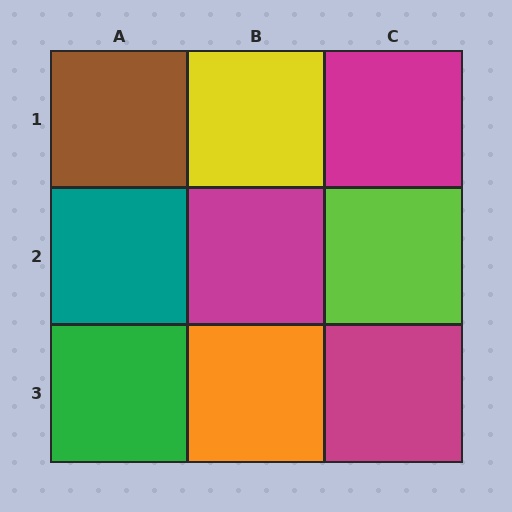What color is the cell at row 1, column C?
Magenta.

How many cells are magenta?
3 cells are magenta.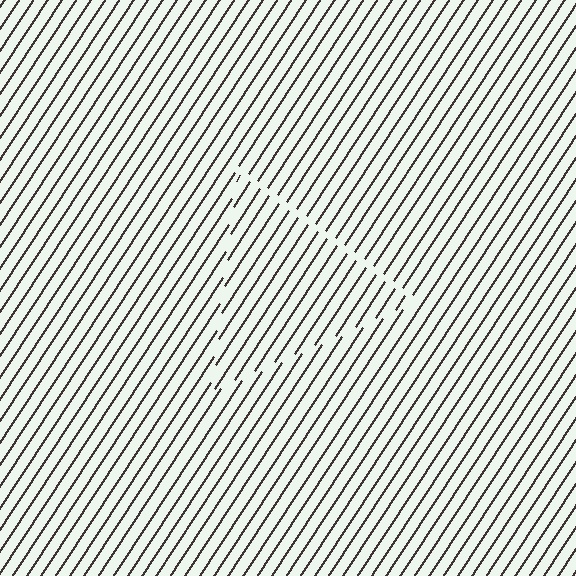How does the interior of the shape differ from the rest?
The interior of the shape contains the same grating, shifted by half a period — the contour is defined by the phase discontinuity where line-ends from the inner and outer gratings abut.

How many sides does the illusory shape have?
3 sides — the line-ends trace a triangle.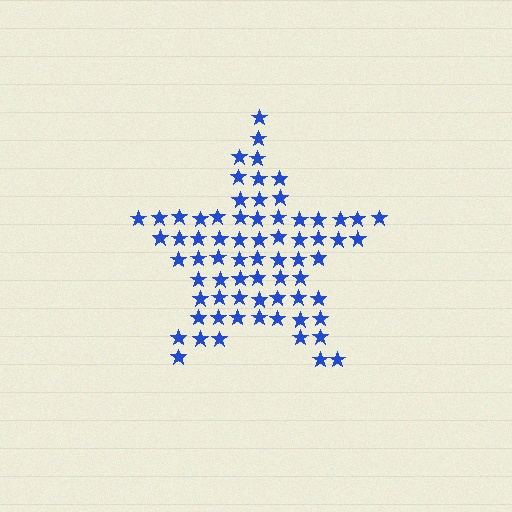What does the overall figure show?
The overall figure shows a star.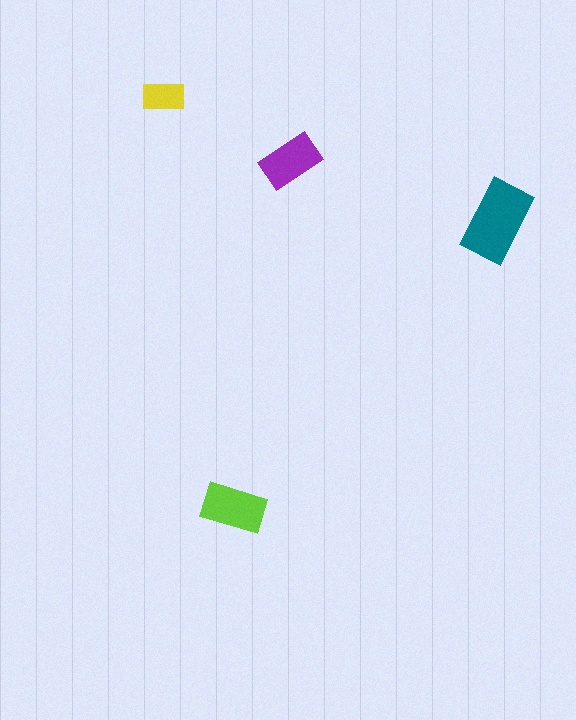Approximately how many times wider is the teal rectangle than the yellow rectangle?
About 2 times wider.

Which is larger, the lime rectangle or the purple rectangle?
The lime one.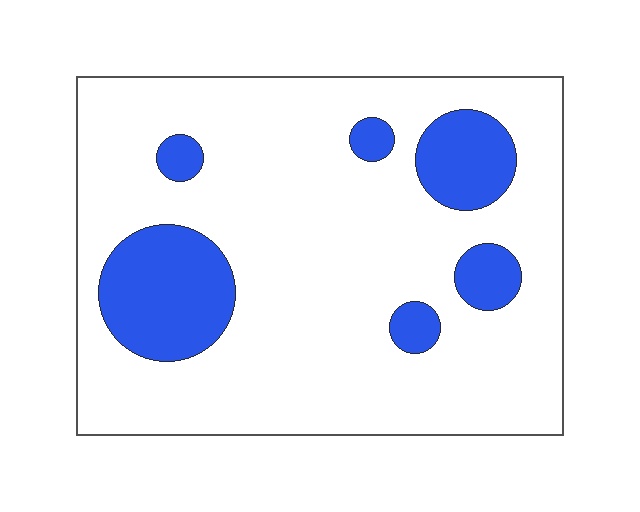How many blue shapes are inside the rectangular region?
6.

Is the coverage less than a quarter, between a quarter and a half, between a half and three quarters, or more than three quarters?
Less than a quarter.